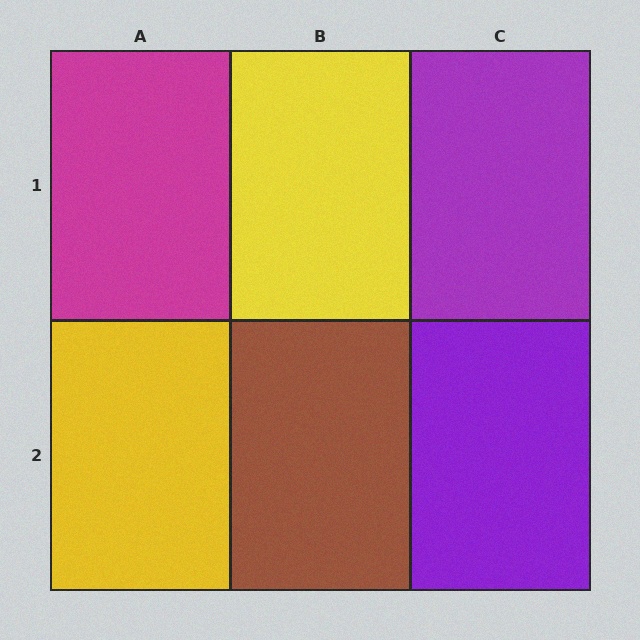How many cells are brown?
1 cell is brown.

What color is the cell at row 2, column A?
Yellow.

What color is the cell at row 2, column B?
Brown.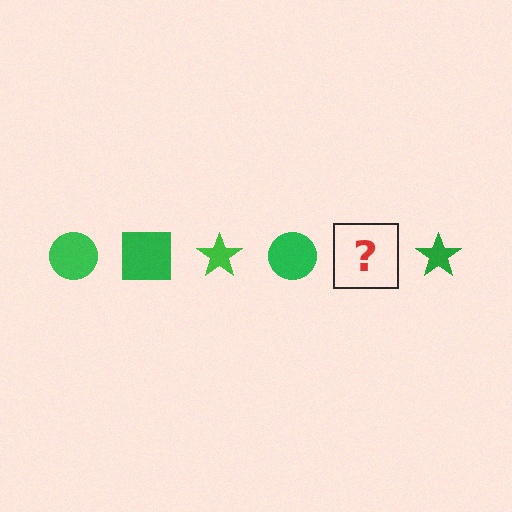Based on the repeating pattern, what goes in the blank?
The blank should be a green square.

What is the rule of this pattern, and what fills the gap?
The rule is that the pattern cycles through circle, square, star shapes in green. The gap should be filled with a green square.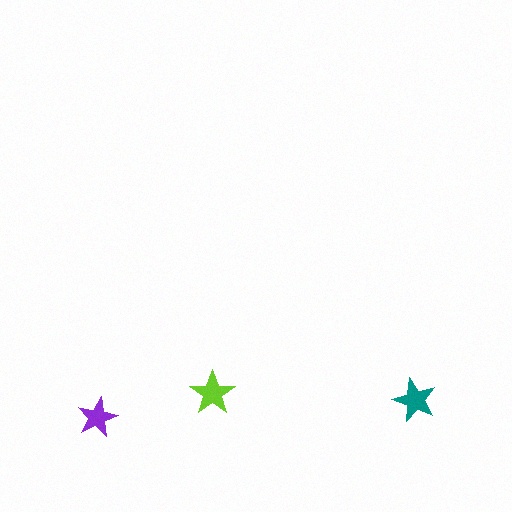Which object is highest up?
The lime star is topmost.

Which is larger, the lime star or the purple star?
The lime one.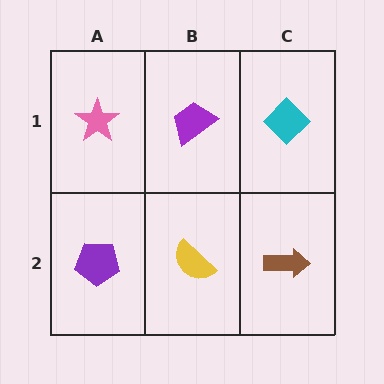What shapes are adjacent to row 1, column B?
A yellow semicircle (row 2, column B), a pink star (row 1, column A), a cyan diamond (row 1, column C).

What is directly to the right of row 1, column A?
A purple trapezoid.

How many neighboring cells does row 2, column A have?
2.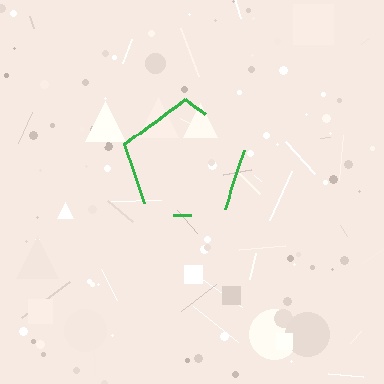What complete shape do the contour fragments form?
The contour fragments form a pentagon.